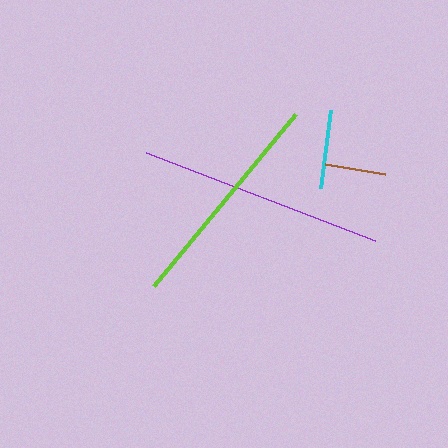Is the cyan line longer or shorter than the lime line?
The lime line is longer than the cyan line.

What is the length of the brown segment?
The brown segment is approximately 61 pixels long.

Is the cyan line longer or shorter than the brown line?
The cyan line is longer than the brown line.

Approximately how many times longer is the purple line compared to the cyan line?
The purple line is approximately 3.1 times the length of the cyan line.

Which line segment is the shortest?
The brown line is the shortest at approximately 61 pixels.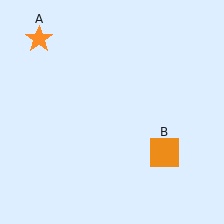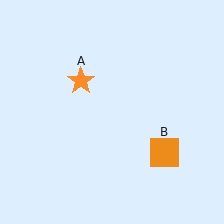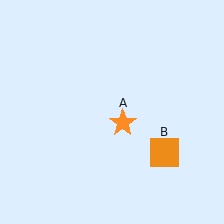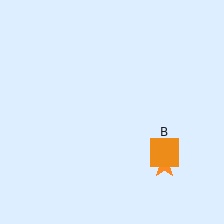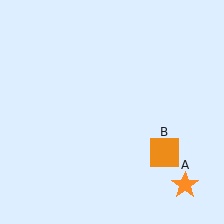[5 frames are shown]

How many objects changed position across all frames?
1 object changed position: orange star (object A).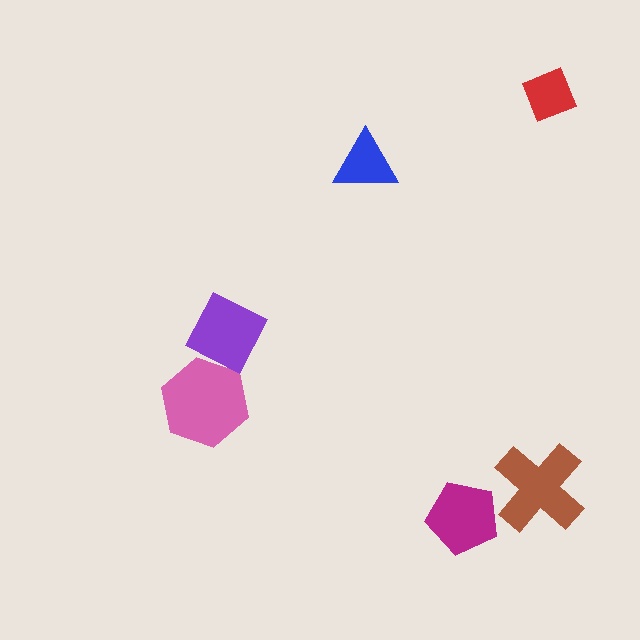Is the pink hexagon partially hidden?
Yes, it is partially covered by another shape.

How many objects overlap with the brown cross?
0 objects overlap with the brown cross.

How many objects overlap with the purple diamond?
1 object overlaps with the purple diamond.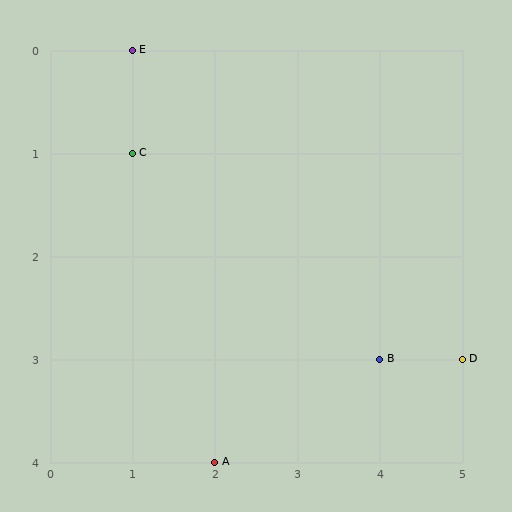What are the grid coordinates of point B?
Point B is at grid coordinates (4, 3).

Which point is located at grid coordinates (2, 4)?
Point A is at (2, 4).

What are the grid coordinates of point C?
Point C is at grid coordinates (1, 1).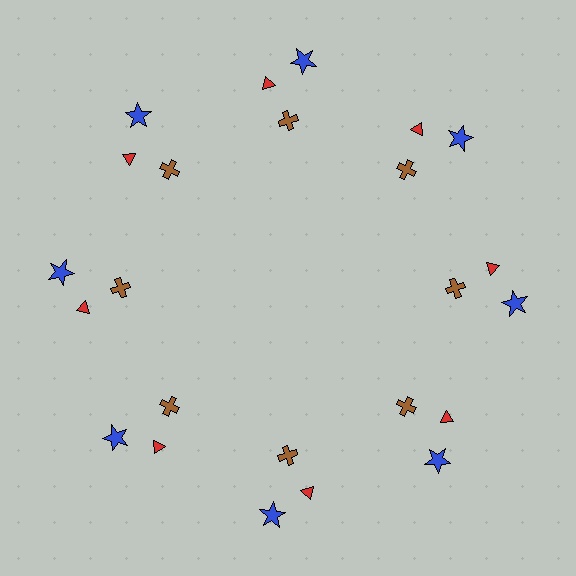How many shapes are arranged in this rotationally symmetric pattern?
There are 24 shapes, arranged in 8 groups of 3.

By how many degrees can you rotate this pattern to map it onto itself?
The pattern maps onto itself every 45 degrees of rotation.